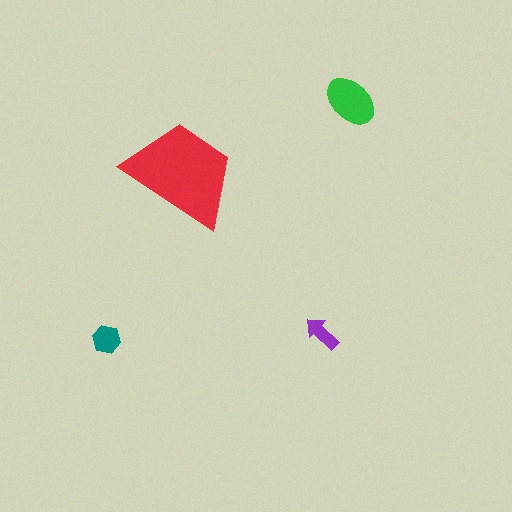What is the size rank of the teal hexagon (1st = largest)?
3rd.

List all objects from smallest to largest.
The purple arrow, the teal hexagon, the green ellipse, the red trapezoid.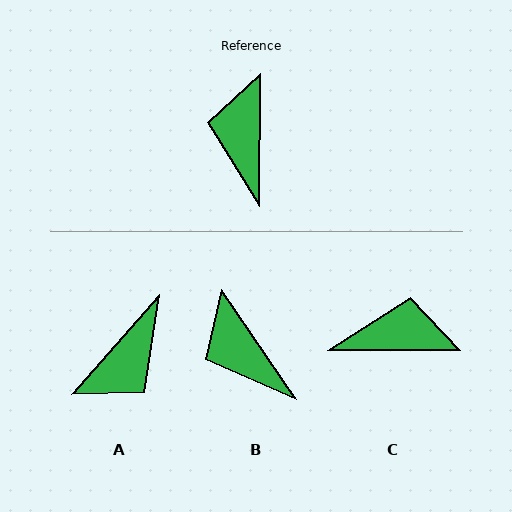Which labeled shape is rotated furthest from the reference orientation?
A, about 139 degrees away.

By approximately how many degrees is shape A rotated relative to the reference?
Approximately 139 degrees counter-clockwise.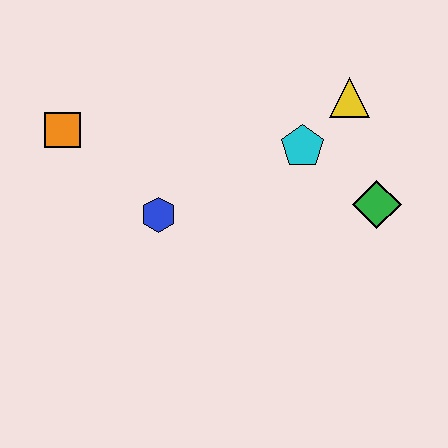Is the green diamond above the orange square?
No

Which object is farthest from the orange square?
The green diamond is farthest from the orange square.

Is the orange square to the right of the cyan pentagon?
No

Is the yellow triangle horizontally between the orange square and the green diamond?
Yes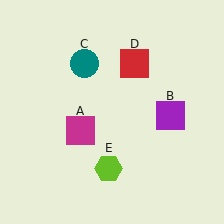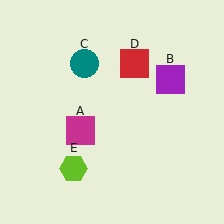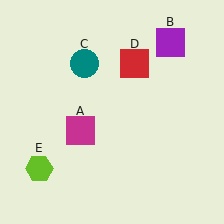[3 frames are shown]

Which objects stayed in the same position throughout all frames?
Magenta square (object A) and teal circle (object C) and red square (object D) remained stationary.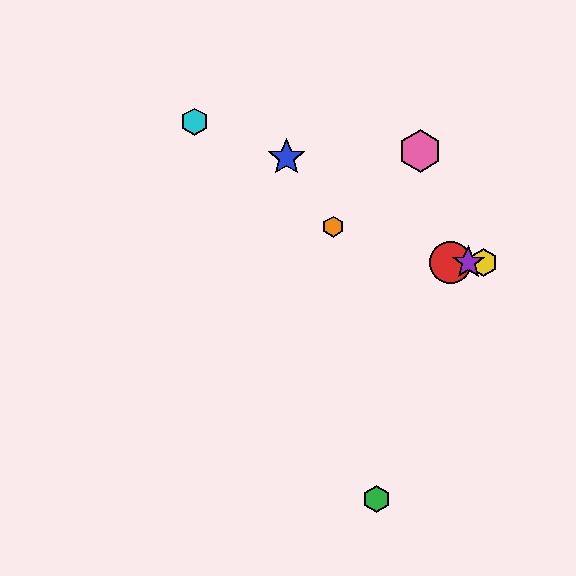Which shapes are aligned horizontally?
The red circle, the yellow hexagon, the purple star are aligned horizontally.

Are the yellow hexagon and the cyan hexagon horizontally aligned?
No, the yellow hexagon is at y≈263 and the cyan hexagon is at y≈122.